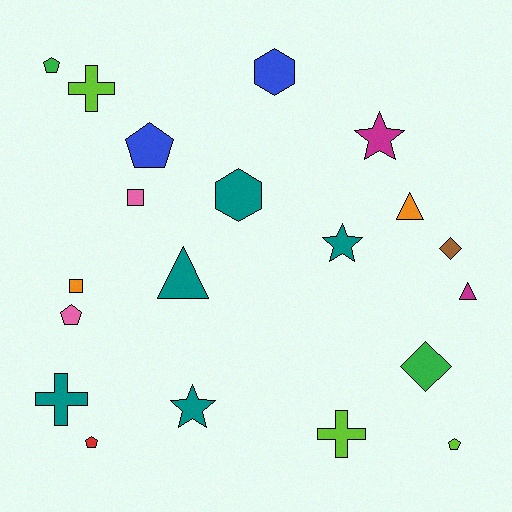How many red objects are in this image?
There is 1 red object.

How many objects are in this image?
There are 20 objects.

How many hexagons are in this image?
There are 2 hexagons.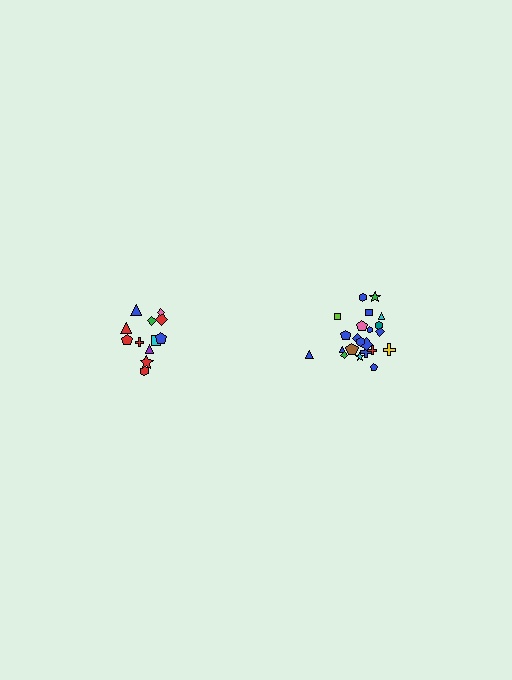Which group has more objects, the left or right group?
The right group.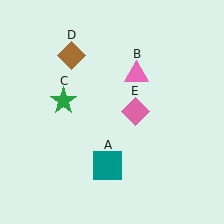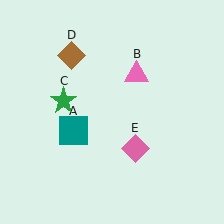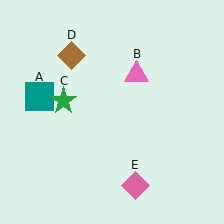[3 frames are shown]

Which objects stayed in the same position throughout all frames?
Pink triangle (object B) and green star (object C) and brown diamond (object D) remained stationary.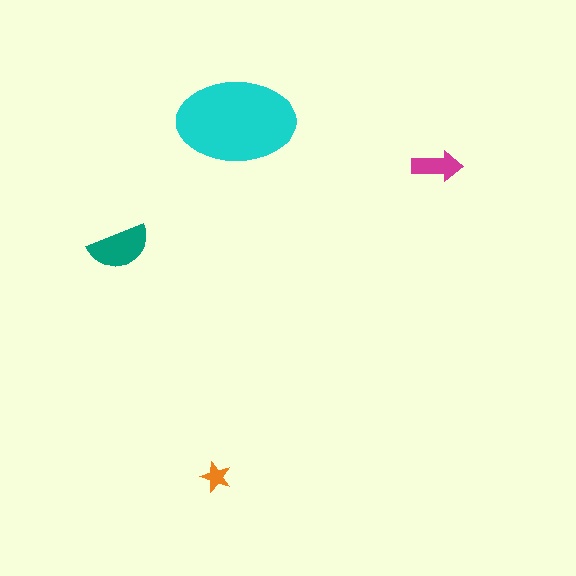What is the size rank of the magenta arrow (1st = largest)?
3rd.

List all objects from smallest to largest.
The orange star, the magenta arrow, the teal semicircle, the cyan ellipse.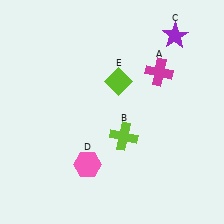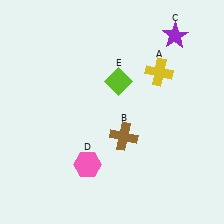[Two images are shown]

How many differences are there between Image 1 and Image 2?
There are 2 differences between the two images.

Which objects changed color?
A changed from magenta to yellow. B changed from lime to brown.